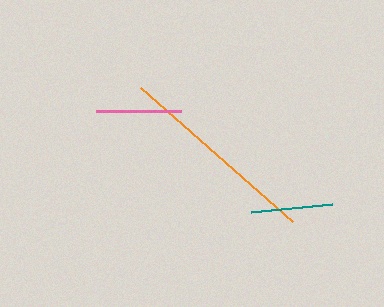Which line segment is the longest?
The orange line is the longest at approximately 203 pixels.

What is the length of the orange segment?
The orange segment is approximately 203 pixels long.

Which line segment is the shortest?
The teal line is the shortest at approximately 81 pixels.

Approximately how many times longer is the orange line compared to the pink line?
The orange line is approximately 2.4 times the length of the pink line.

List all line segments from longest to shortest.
From longest to shortest: orange, pink, teal.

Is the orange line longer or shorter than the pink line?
The orange line is longer than the pink line.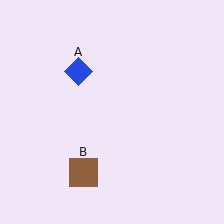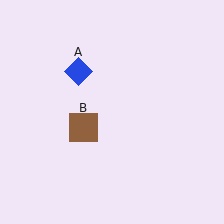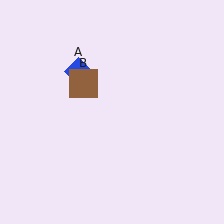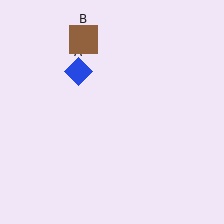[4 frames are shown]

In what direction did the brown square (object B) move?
The brown square (object B) moved up.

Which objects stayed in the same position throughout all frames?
Blue diamond (object A) remained stationary.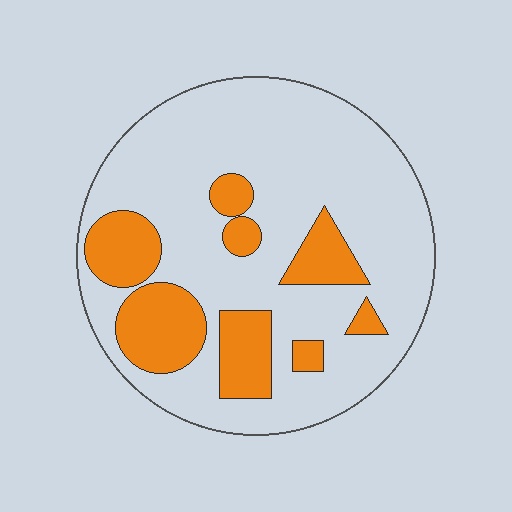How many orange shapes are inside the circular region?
8.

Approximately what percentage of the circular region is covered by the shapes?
Approximately 25%.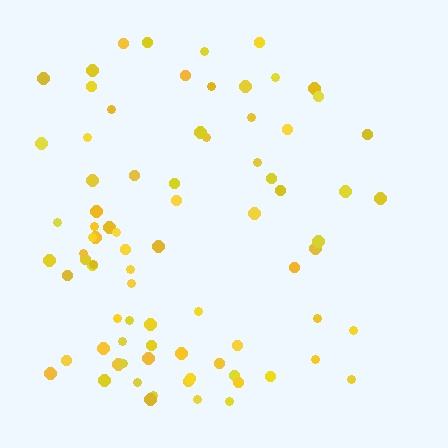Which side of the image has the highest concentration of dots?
The left.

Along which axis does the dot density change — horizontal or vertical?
Horizontal.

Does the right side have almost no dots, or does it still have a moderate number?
Still a moderate number, just noticeably fewer than the left.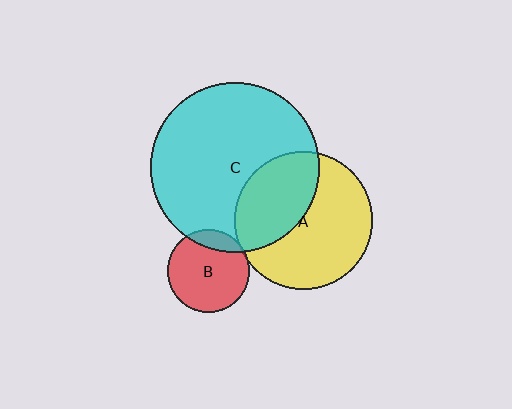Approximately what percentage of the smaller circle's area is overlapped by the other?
Approximately 5%.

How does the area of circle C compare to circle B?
Approximately 4.2 times.